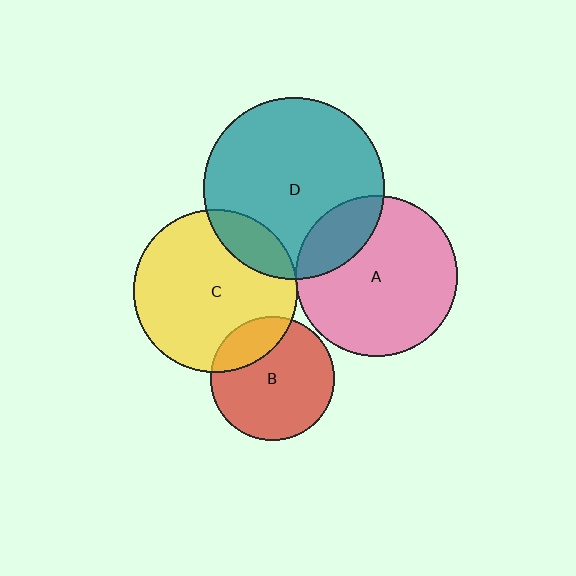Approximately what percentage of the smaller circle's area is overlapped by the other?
Approximately 15%.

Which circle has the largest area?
Circle D (teal).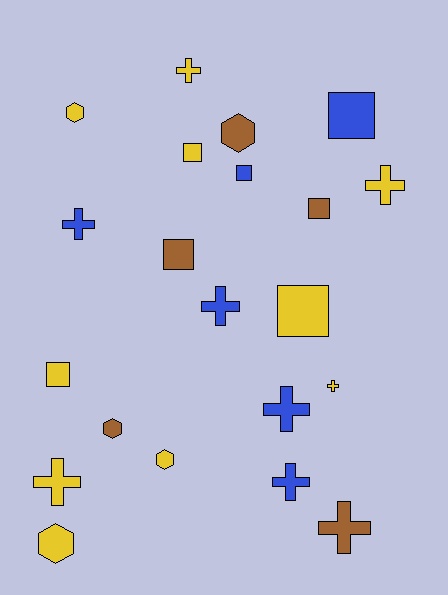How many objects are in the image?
There are 21 objects.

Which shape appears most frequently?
Cross, with 9 objects.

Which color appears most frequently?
Yellow, with 10 objects.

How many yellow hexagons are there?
There are 3 yellow hexagons.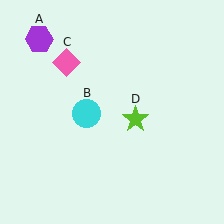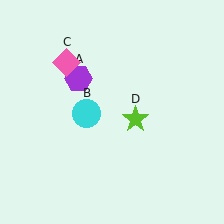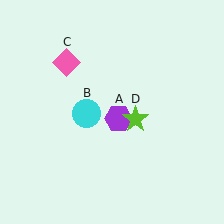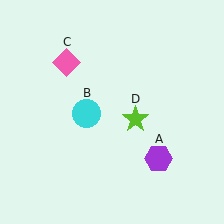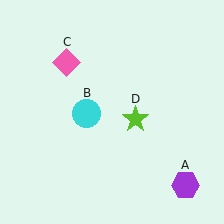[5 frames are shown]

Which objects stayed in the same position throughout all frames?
Cyan circle (object B) and pink diamond (object C) and lime star (object D) remained stationary.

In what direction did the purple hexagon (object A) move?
The purple hexagon (object A) moved down and to the right.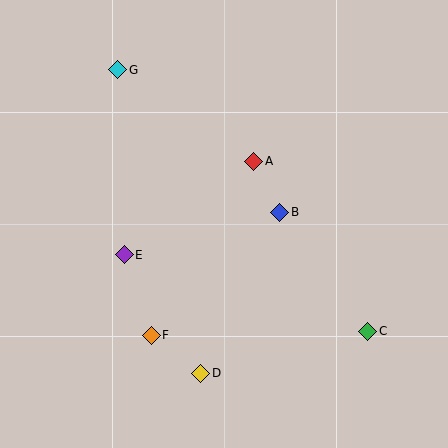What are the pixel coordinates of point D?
Point D is at (201, 373).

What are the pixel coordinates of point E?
Point E is at (124, 255).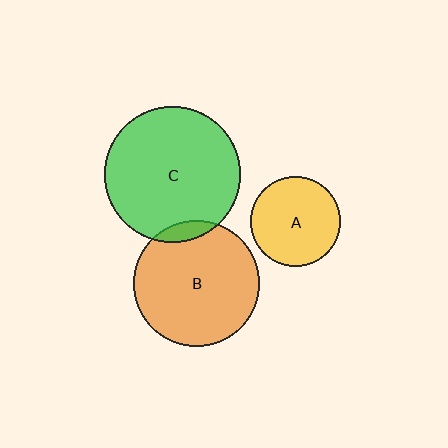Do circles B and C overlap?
Yes.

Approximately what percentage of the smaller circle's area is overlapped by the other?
Approximately 5%.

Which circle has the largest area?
Circle C (green).